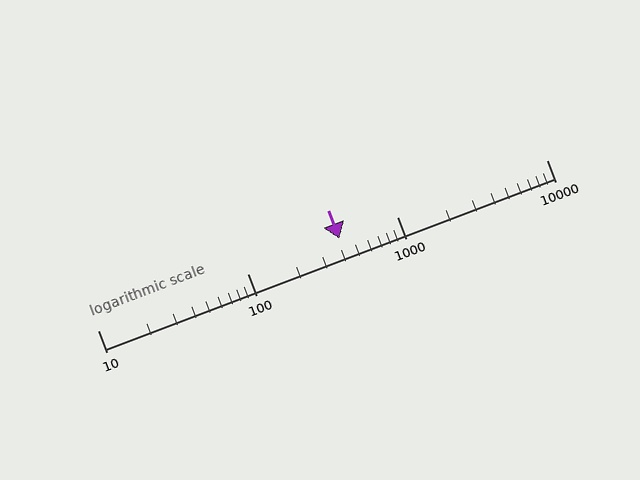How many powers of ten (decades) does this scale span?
The scale spans 3 decades, from 10 to 10000.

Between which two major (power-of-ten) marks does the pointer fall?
The pointer is between 100 and 1000.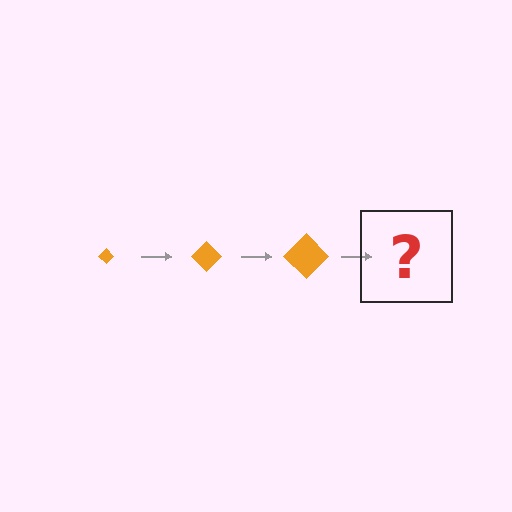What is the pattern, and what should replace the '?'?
The pattern is that the diamond gets progressively larger each step. The '?' should be an orange diamond, larger than the previous one.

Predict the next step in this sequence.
The next step is an orange diamond, larger than the previous one.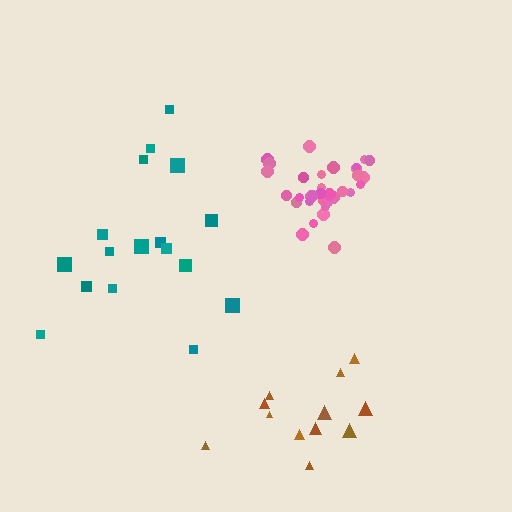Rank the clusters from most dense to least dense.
pink, brown, teal.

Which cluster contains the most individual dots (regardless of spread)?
Pink (35).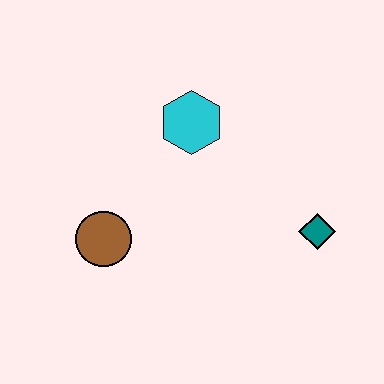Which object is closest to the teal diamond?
The cyan hexagon is closest to the teal diamond.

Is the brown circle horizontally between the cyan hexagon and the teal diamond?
No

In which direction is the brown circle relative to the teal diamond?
The brown circle is to the left of the teal diamond.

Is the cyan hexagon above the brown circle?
Yes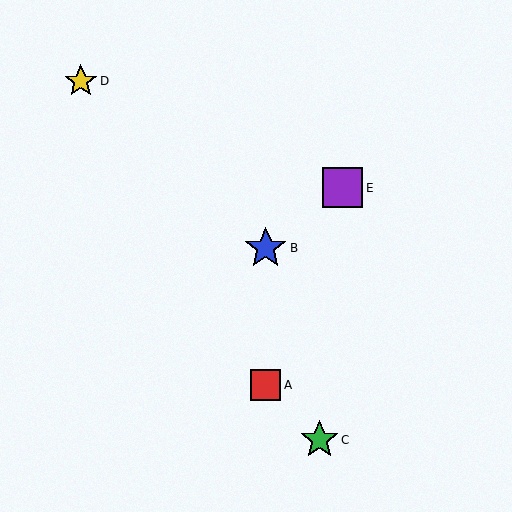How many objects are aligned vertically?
2 objects (A, B) are aligned vertically.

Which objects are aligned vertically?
Objects A, B are aligned vertically.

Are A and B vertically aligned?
Yes, both are at x≈266.